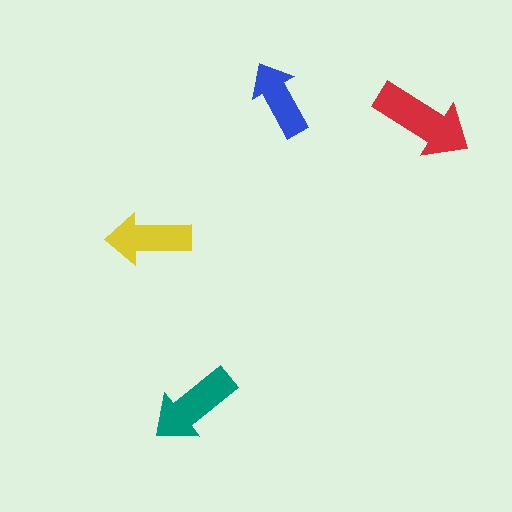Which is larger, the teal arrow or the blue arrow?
The teal one.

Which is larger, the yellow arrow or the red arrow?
The red one.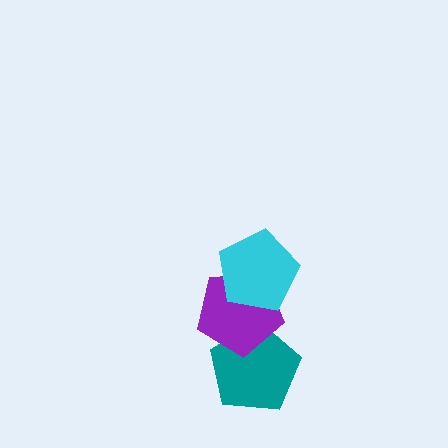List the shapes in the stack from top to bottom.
From top to bottom: the cyan pentagon, the purple pentagon, the teal pentagon.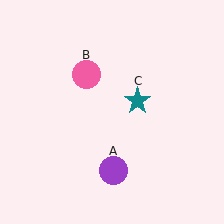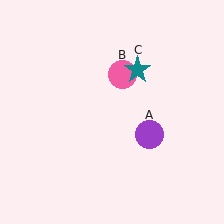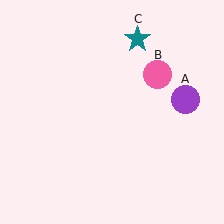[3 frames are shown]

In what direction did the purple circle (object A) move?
The purple circle (object A) moved up and to the right.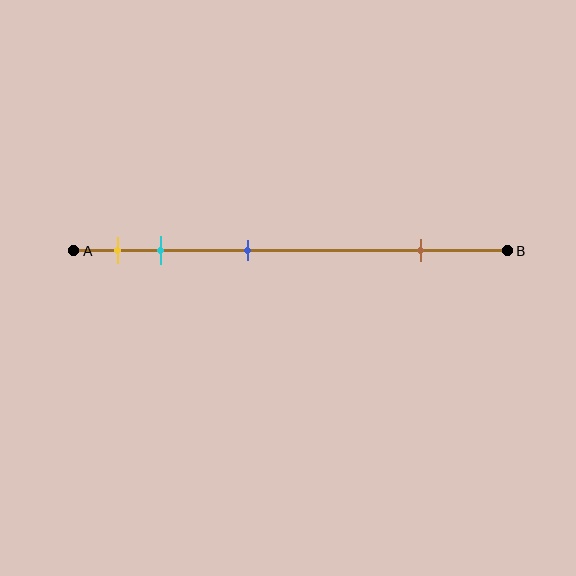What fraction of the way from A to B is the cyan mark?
The cyan mark is approximately 20% (0.2) of the way from A to B.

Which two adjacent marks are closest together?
The yellow and cyan marks are the closest adjacent pair.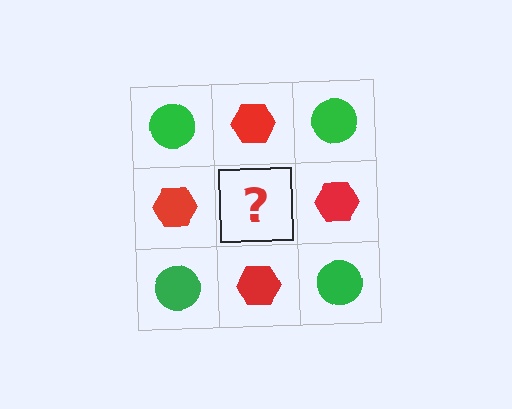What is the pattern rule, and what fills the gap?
The rule is that it alternates green circle and red hexagon in a checkerboard pattern. The gap should be filled with a green circle.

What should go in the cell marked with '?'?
The missing cell should contain a green circle.